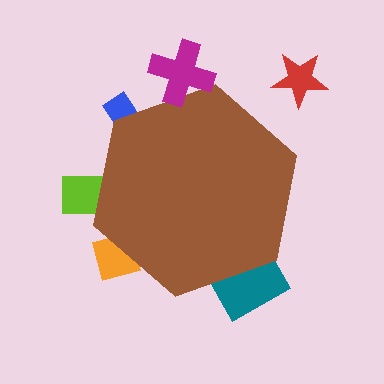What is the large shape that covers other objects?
A brown hexagon.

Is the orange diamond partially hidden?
Yes, the orange diamond is partially hidden behind the brown hexagon.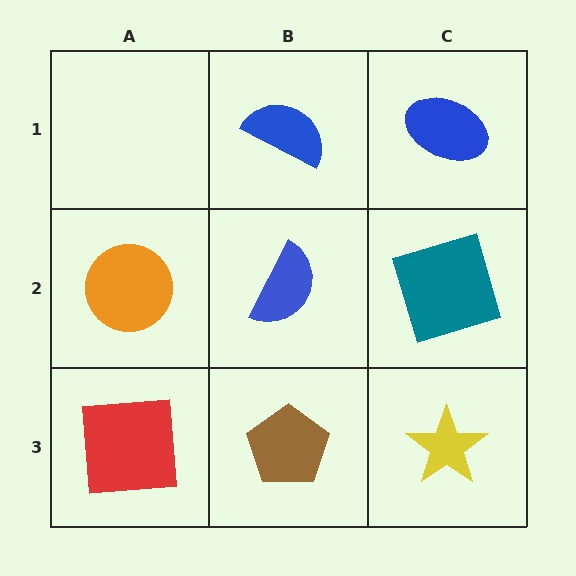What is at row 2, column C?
A teal square.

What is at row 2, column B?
A blue semicircle.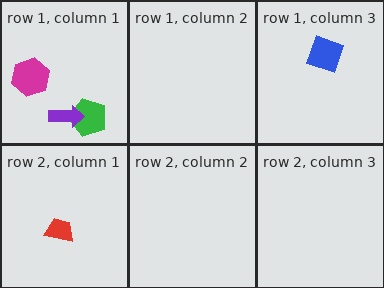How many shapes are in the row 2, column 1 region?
1.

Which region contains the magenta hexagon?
The row 1, column 1 region.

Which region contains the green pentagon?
The row 1, column 1 region.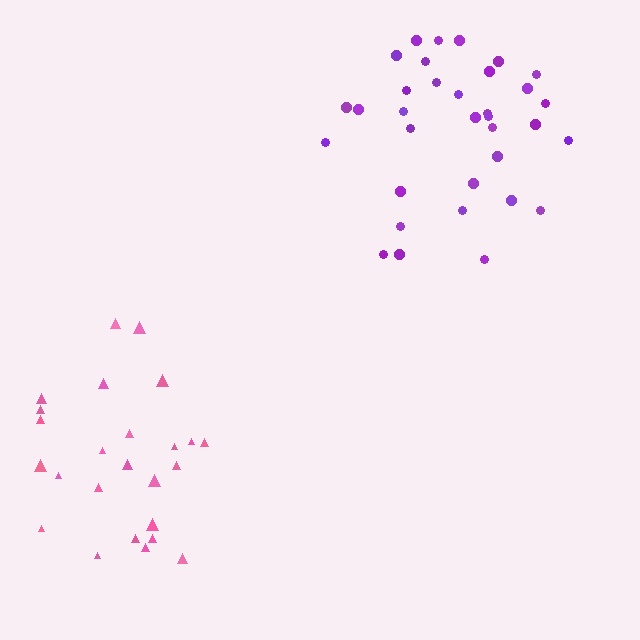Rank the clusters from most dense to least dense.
pink, purple.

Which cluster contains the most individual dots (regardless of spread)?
Purple (34).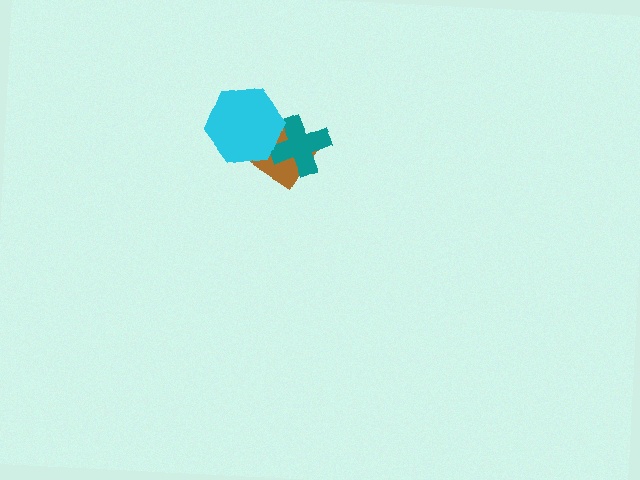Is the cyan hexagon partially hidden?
No, no other shape covers it.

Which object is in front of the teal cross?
The cyan hexagon is in front of the teal cross.